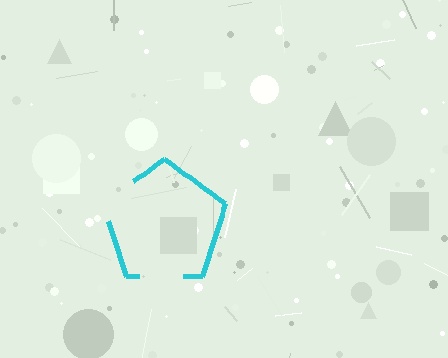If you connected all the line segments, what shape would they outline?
They would outline a pentagon.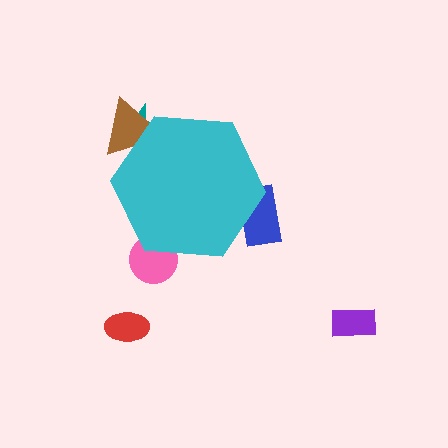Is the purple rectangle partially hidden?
No, the purple rectangle is fully visible.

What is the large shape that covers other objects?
A cyan hexagon.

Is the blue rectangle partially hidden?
Yes, the blue rectangle is partially hidden behind the cyan hexagon.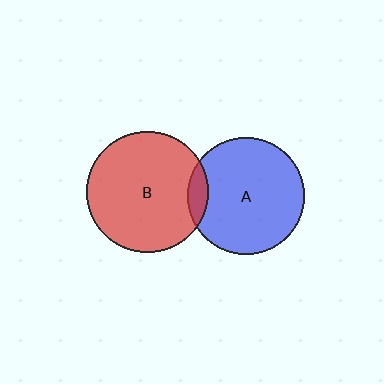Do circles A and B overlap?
Yes.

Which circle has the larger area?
Circle B (red).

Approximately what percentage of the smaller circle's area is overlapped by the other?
Approximately 10%.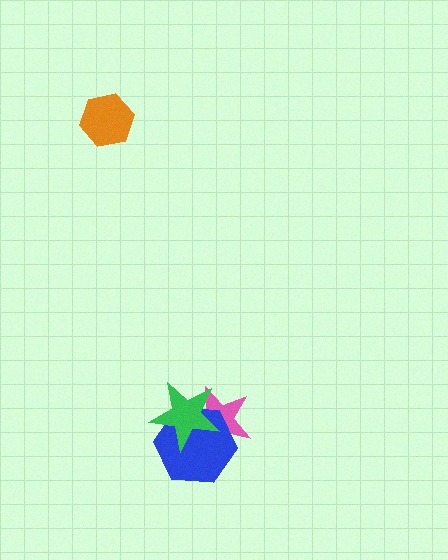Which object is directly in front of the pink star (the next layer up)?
The blue hexagon is directly in front of the pink star.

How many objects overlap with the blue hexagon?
2 objects overlap with the blue hexagon.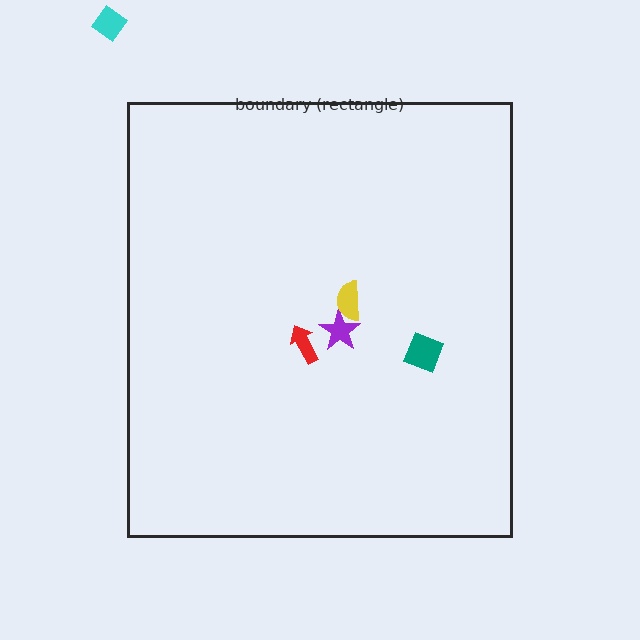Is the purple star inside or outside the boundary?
Inside.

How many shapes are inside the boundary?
4 inside, 1 outside.